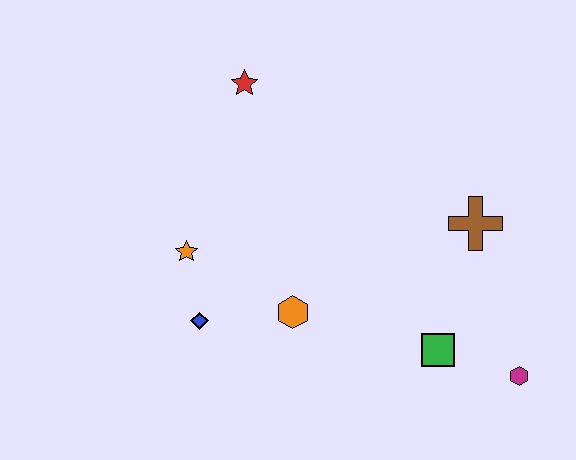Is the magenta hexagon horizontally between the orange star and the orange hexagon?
No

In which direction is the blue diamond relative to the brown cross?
The blue diamond is to the left of the brown cross.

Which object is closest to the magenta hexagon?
The green square is closest to the magenta hexagon.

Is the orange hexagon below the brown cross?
Yes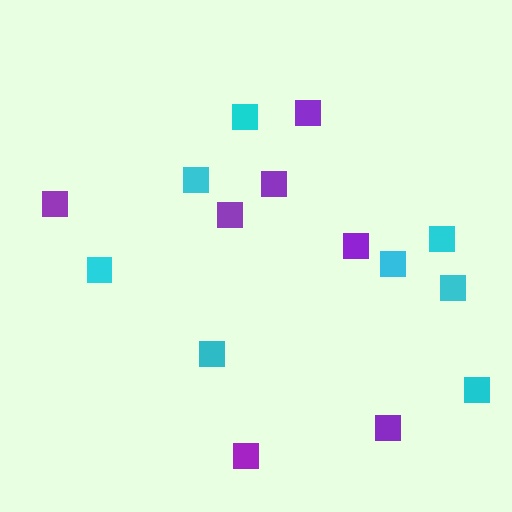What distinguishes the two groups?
There are 2 groups: one group of cyan squares (8) and one group of purple squares (7).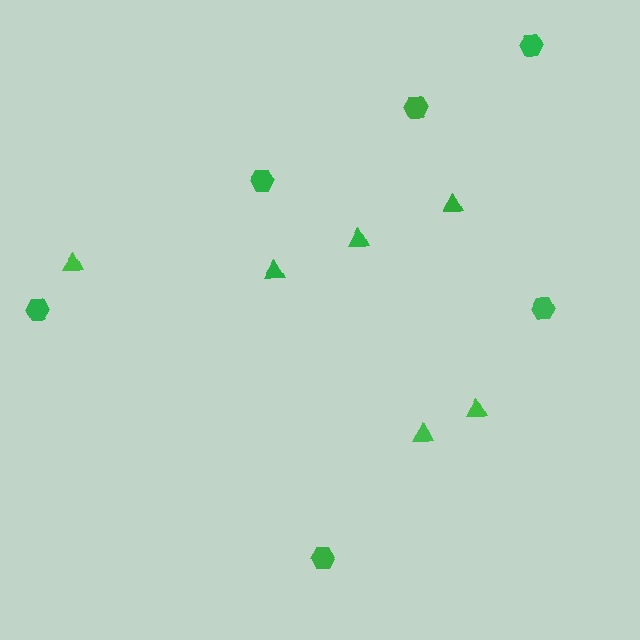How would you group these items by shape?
There are 2 groups: one group of triangles (6) and one group of hexagons (6).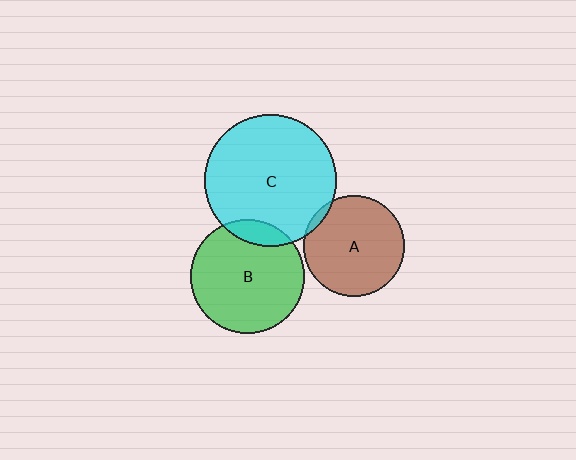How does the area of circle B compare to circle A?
Approximately 1.3 times.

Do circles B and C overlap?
Yes.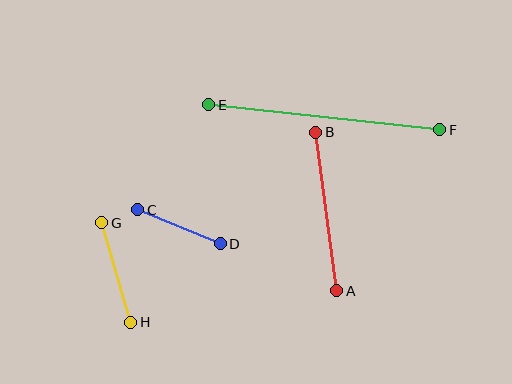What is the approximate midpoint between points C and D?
The midpoint is at approximately (179, 227) pixels.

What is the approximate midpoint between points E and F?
The midpoint is at approximately (324, 117) pixels.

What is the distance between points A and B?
The distance is approximately 160 pixels.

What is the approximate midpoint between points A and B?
The midpoint is at approximately (326, 211) pixels.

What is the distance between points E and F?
The distance is approximately 232 pixels.